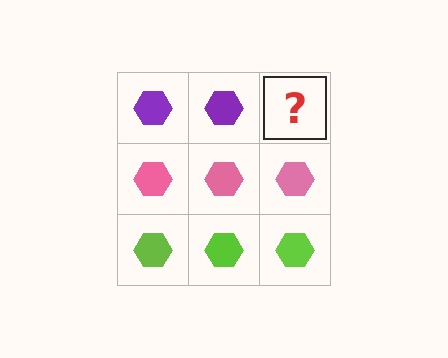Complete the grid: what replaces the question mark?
The question mark should be replaced with a purple hexagon.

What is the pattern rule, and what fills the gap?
The rule is that each row has a consistent color. The gap should be filled with a purple hexagon.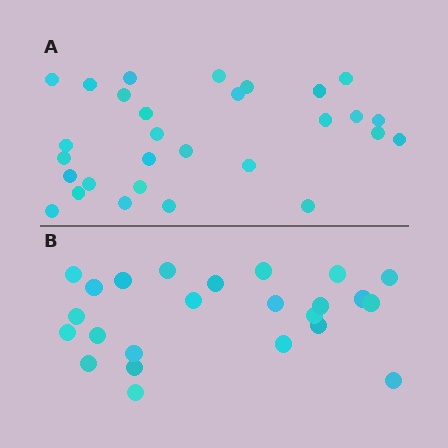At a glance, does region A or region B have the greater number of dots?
Region A (the top region) has more dots.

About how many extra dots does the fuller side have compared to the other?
Region A has about 5 more dots than region B.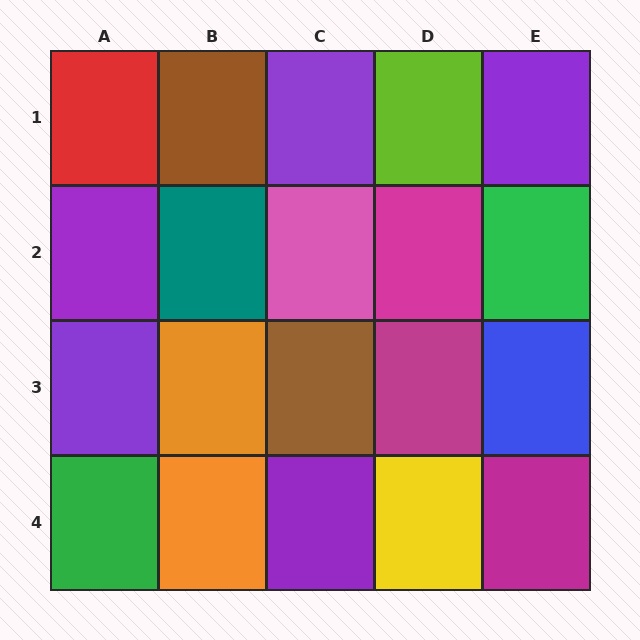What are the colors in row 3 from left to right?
Purple, orange, brown, magenta, blue.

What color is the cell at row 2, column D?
Magenta.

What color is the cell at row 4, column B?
Orange.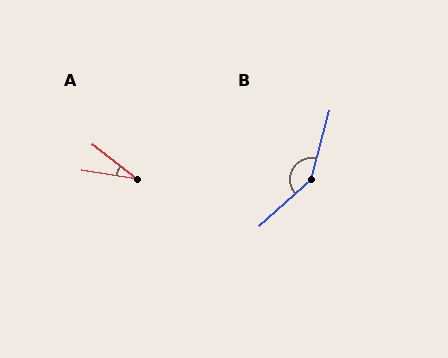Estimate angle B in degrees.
Approximately 147 degrees.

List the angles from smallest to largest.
A (29°), B (147°).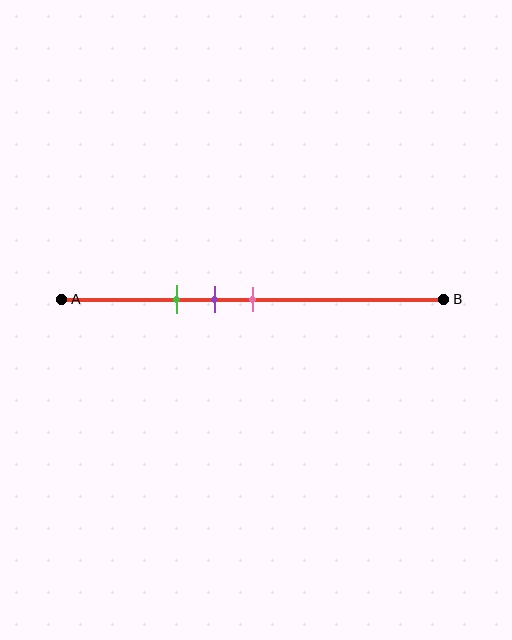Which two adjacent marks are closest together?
The purple and pink marks are the closest adjacent pair.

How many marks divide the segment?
There are 3 marks dividing the segment.